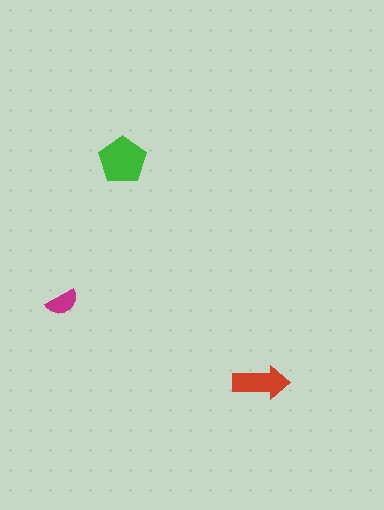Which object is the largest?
The green pentagon.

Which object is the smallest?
The magenta semicircle.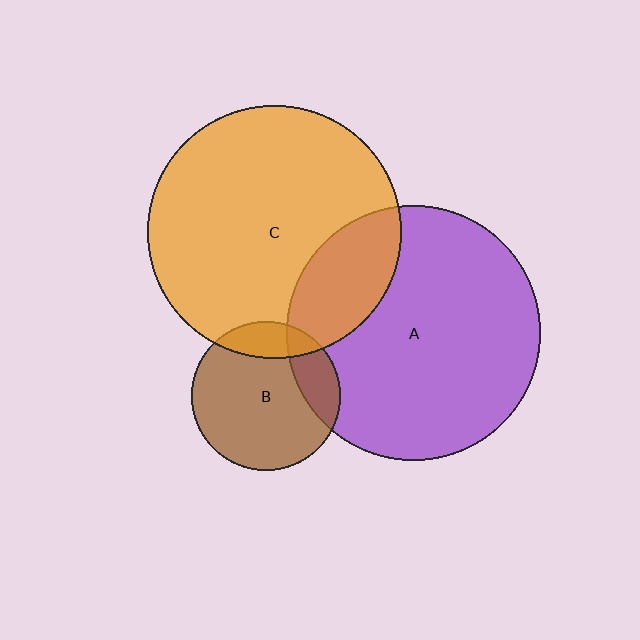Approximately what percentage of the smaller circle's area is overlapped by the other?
Approximately 20%.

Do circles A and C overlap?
Yes.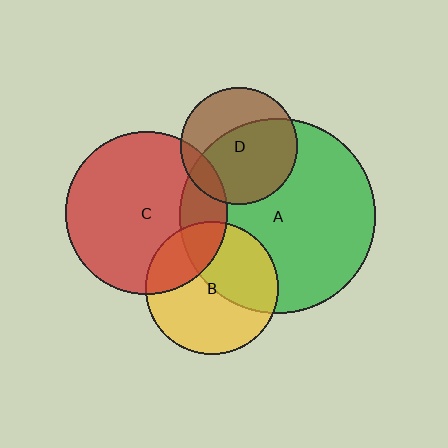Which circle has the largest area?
Circle A (green).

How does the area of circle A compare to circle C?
Approximately 1.4 times.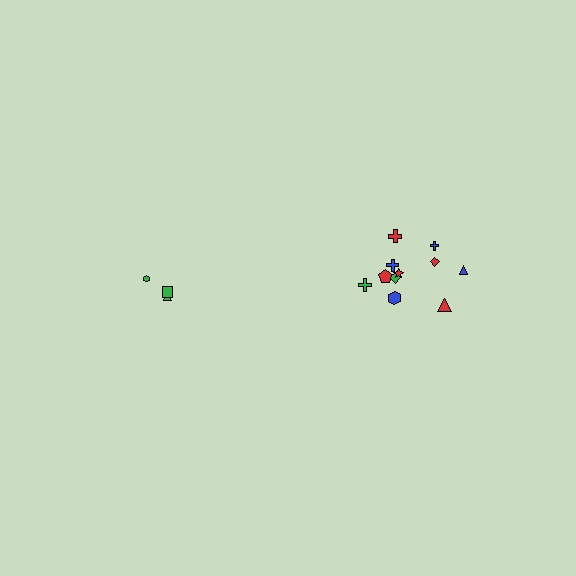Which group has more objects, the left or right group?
The right group.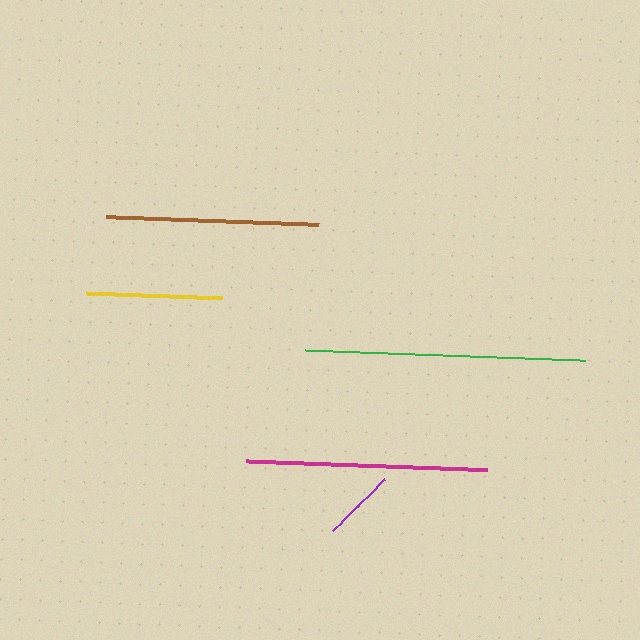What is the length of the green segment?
The green segment is approximately 280 pixels long.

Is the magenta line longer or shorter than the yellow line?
The magenta line is longer than the yellow line.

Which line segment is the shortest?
The purple line is the shortest at approximately 72 pixels.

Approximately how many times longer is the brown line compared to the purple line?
The brown line is approximately 2.9 times the length of the purple line.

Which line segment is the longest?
The green line is the longest at approximately 280 pixels.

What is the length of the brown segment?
The brown segment is approximately 213 pixels long.